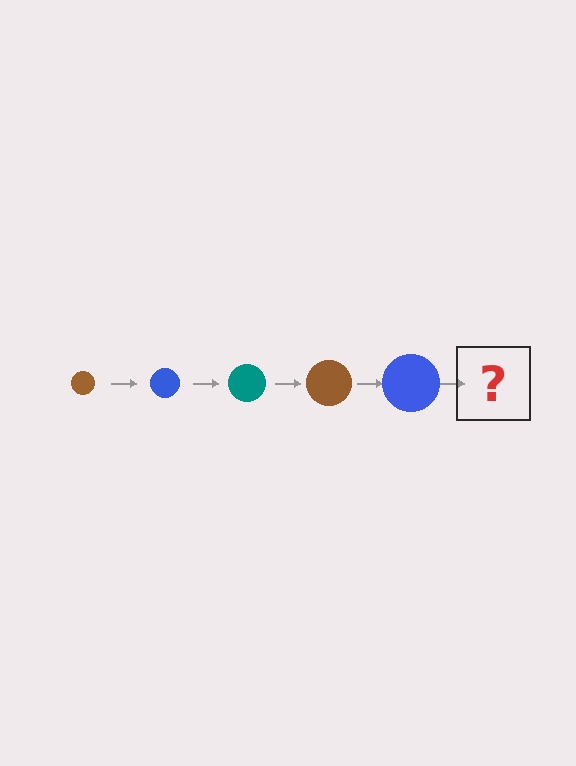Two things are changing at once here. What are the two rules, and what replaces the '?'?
The two rules are that the circle grows larger each step and the color cycles through brown, blue, and teal. The '?' should be a teal circle, larger than the previous one.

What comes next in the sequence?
The next element should be a teal circle, larger than the previous one.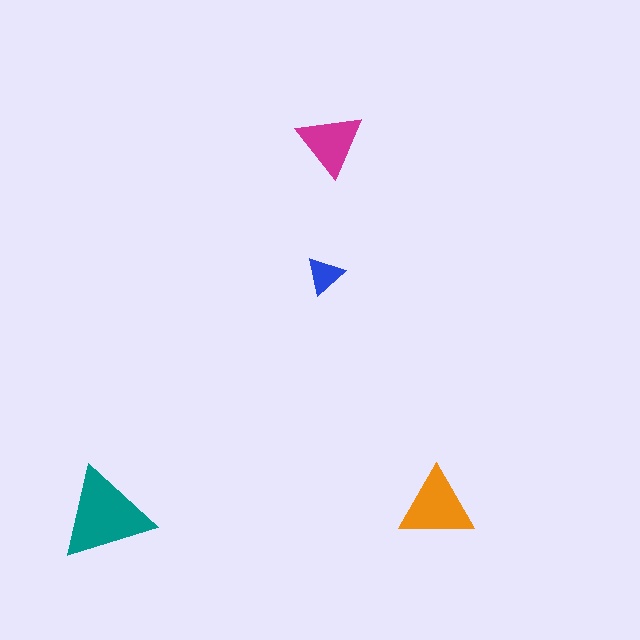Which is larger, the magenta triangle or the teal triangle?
The teal one.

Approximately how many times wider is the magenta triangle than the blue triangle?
About 1.5 times wider.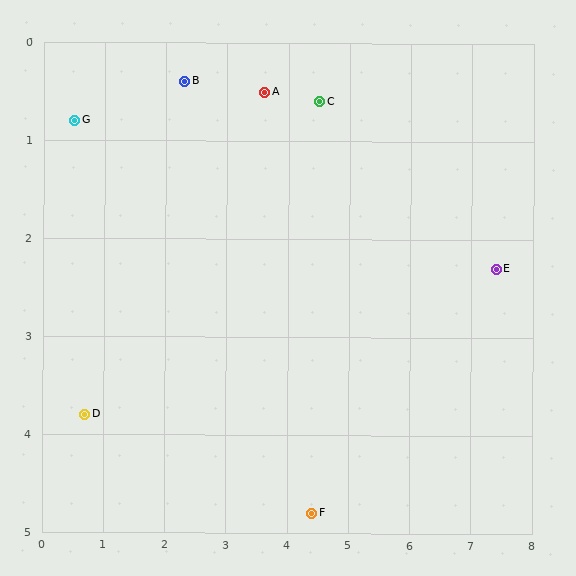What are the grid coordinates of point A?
Point A is at approximately (3.6, 0.5).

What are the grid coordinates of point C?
Point C is at approximately (4.5, 0.6).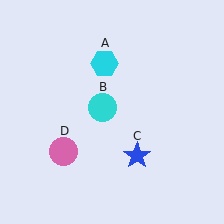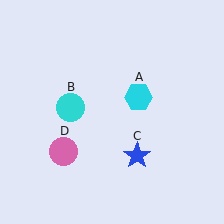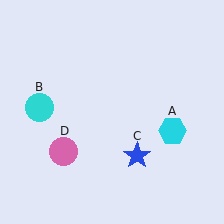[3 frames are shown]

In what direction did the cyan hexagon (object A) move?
The cyan hexagon (object A) moved down and to the right.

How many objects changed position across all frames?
2 objects changed position: cyan hexagon (object A), cyan circle (object B).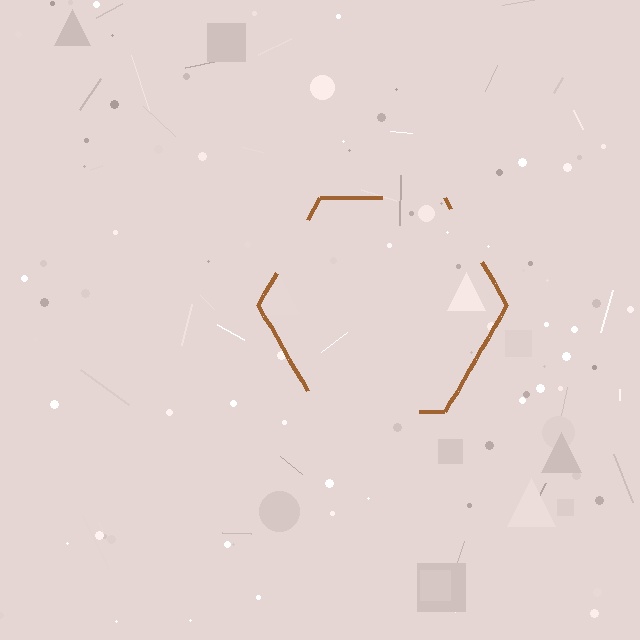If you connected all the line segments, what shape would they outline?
They would outline a hexagon.